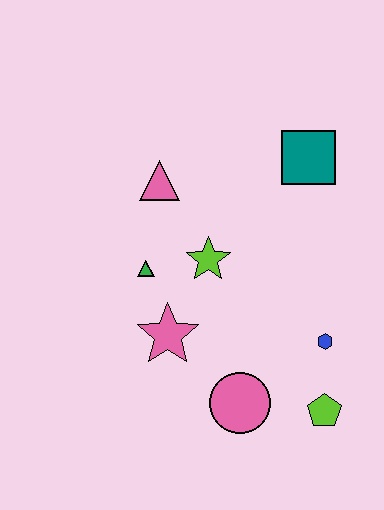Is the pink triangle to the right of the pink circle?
No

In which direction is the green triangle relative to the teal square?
The green triangle is to the left of the teal square.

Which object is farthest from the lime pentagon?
The pink triangle is farthest from the lime pentagon.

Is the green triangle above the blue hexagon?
Yes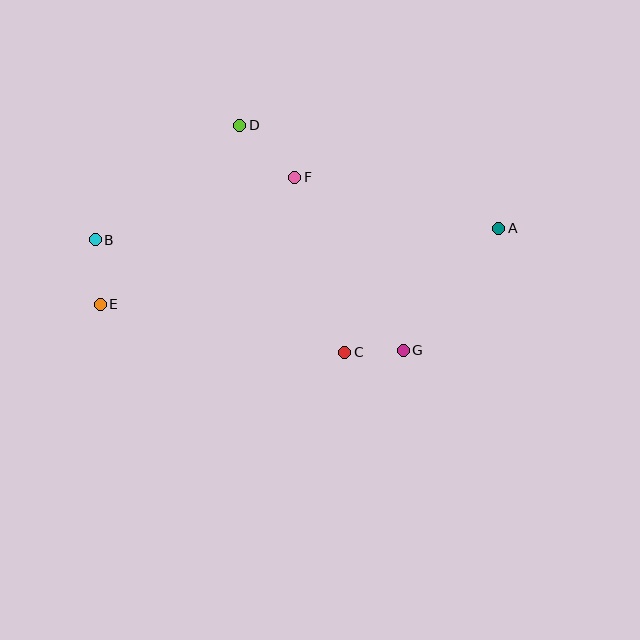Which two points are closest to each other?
Points C and G are closest to each other.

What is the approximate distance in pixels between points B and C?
The distance between B and C is approximately 274 pixels.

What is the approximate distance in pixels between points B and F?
The distance between B and F is approximately 209 pixels.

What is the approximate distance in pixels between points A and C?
The distance between A and C is approximately 198 pixels.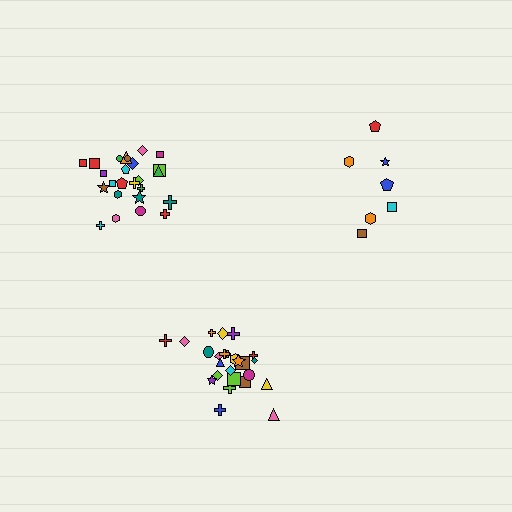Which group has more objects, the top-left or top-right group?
The top-left group.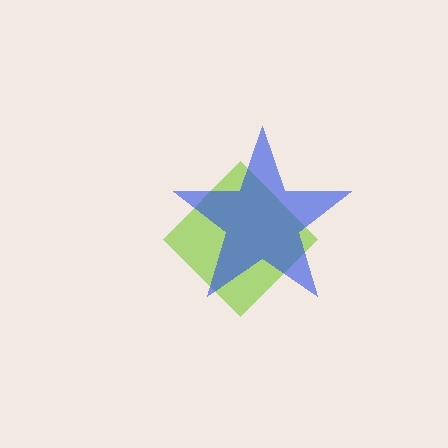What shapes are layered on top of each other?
The layered shapes are: a lime diamond, a blue star.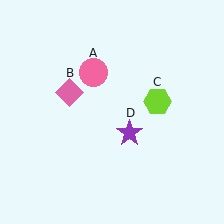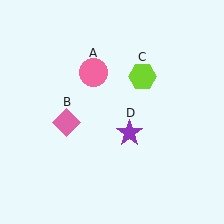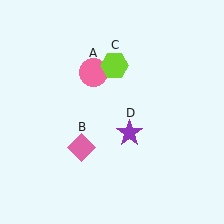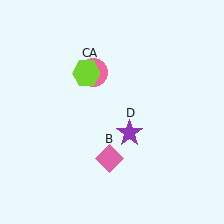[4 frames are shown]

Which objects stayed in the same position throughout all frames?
Pink circle (object A) and purple star (object D) remained stationary.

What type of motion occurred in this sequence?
The pink diamond (object B), lime hexagon (object C) rotated counterclockwise around the center of the scene.